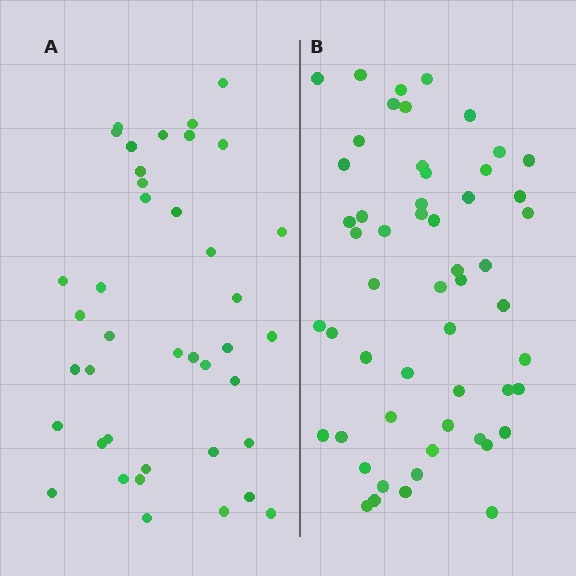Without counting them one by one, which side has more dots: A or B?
Region B (the right region) has more dots.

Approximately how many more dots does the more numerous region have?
Region B has approximately 15 more dots than region A.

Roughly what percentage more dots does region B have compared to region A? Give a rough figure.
About 35% more.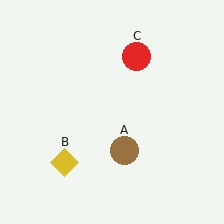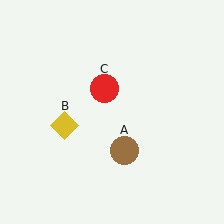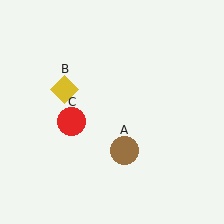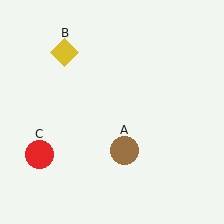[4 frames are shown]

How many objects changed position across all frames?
2 objects changed position: yellow diamond (object B), red circle (object C).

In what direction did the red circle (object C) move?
The red circle (object C) moved down and to the left.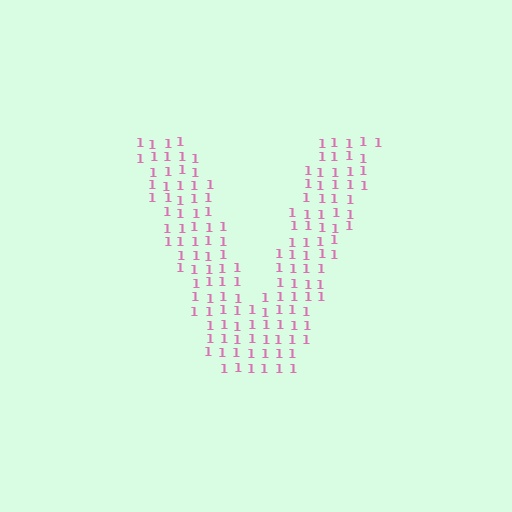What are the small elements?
The small elements are digit 1's.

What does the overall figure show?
The overall figure shows the letter V.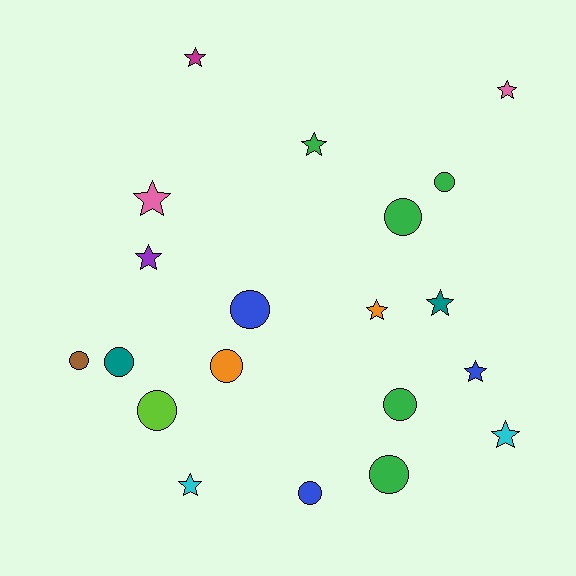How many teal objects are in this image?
There are 2 teal objects.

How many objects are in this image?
There are 20 objects.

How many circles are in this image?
There are 10 circles.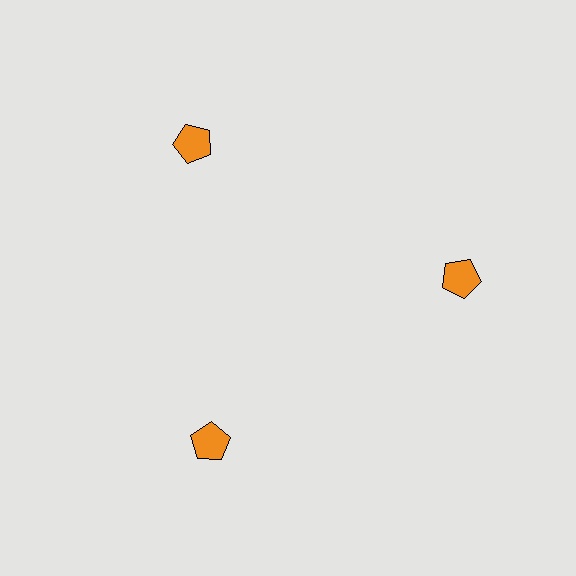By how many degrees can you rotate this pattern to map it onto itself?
The pattern maps onto itself every 120 degrees of rotation.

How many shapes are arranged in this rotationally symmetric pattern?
There are 3 shapes, arranged in 3 groups of 1.